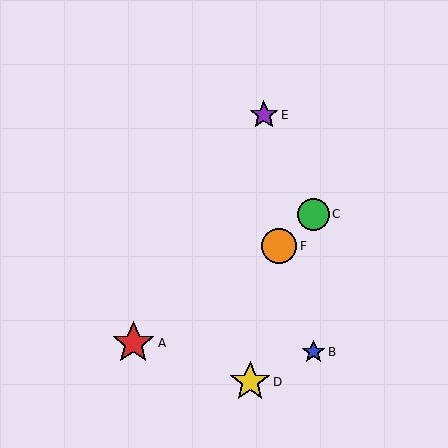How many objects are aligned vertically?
2 objects (B, C) are aligned vertically.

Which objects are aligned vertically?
Objects B, C are aligned vertically.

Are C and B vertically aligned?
Yes, both are at x≈313.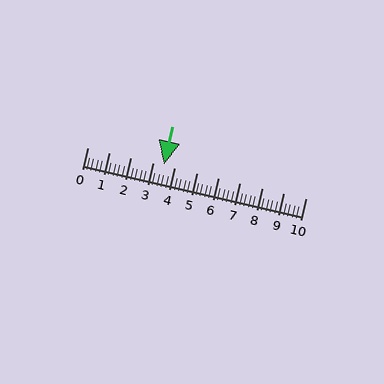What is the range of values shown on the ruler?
The ruler shows values from 0 to 10.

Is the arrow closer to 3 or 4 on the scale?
The arrow is closer to 4.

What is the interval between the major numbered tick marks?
The major tick marks are spaced 1 units apart.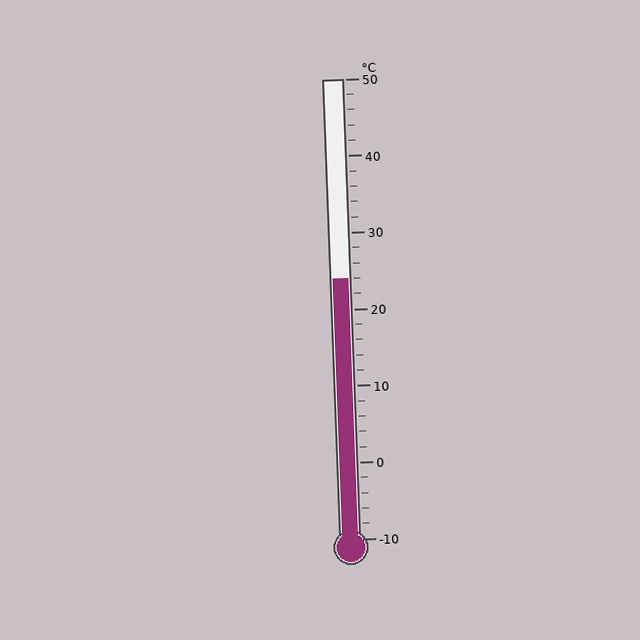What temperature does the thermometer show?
The thermometer shows approximately 24°C.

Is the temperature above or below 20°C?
The temperature is above 20°C.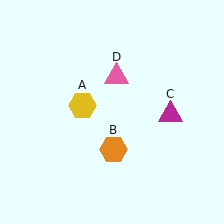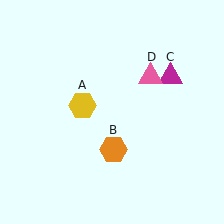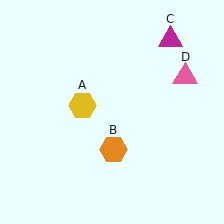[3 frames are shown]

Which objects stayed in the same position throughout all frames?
Yellow hexagon (object A) and orange hexagon (object B) remained stationary.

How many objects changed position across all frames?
2 objects changed position: magenta triangle (object C), pink triangle (object D).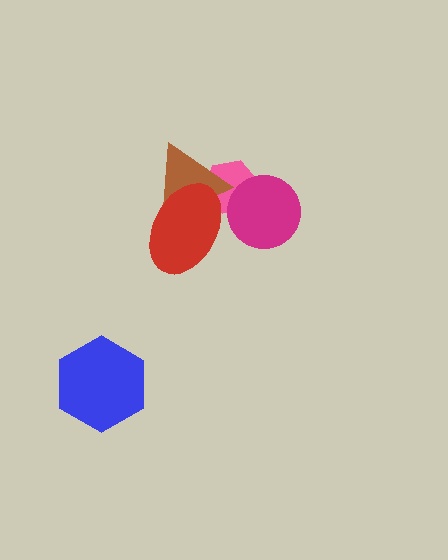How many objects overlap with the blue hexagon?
0 objects overlap with the blue hexagon.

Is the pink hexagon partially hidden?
Yes, it is partially covered by another shape.